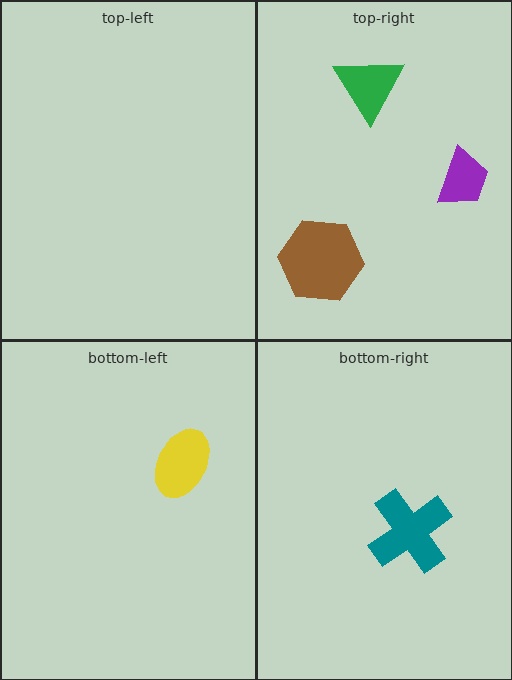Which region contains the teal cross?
The bottom-right region.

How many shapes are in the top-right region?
3.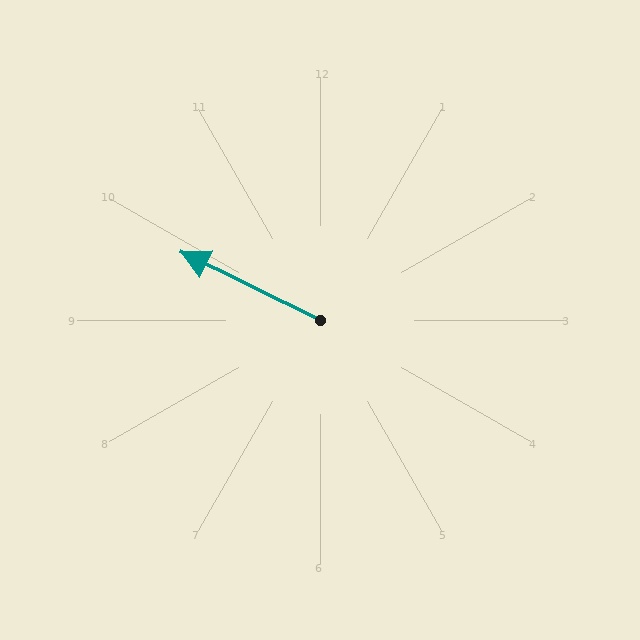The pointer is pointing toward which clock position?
Roughly 10 o'clock.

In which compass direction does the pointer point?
Northwest.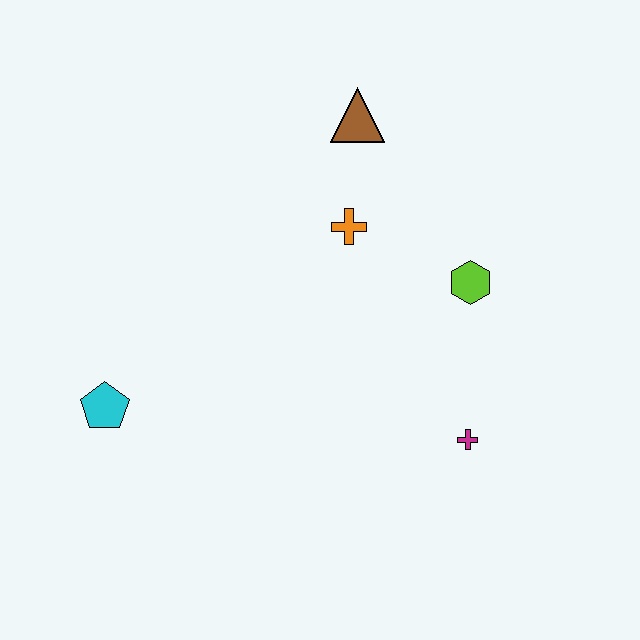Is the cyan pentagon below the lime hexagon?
Yes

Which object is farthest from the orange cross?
The cyan pentagon is farthest from the orange cross.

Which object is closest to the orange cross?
The brown triangle is closest to the orange cross.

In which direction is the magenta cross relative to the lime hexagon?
The magenta cross is below the lime hexagon.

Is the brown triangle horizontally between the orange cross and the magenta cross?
Yes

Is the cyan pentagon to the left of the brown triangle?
Yes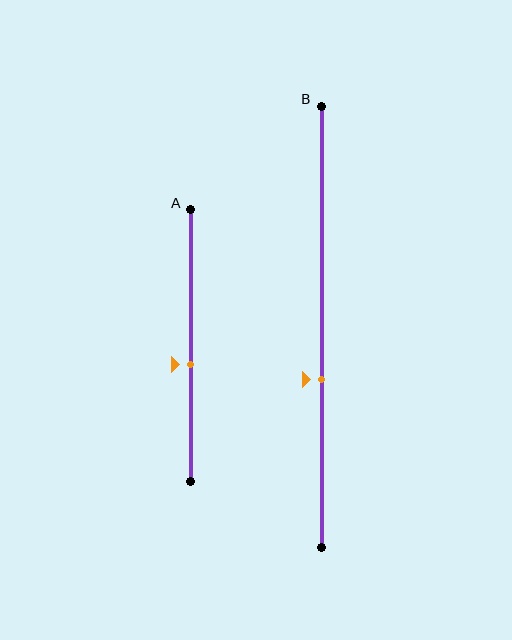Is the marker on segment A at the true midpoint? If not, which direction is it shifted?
No, the marker on segment A is shifted downward by about 7% of the segment length.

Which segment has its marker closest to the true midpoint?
Segment A has its marker closest to the true midpoint.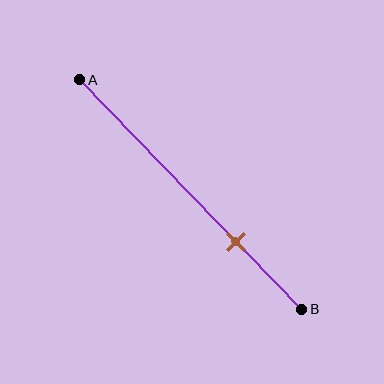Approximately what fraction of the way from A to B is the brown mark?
The brown mark is approximately 70% of the way from A to B.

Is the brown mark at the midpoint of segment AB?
No, the mark is at about 70% from A, not at the 50% midpoint.